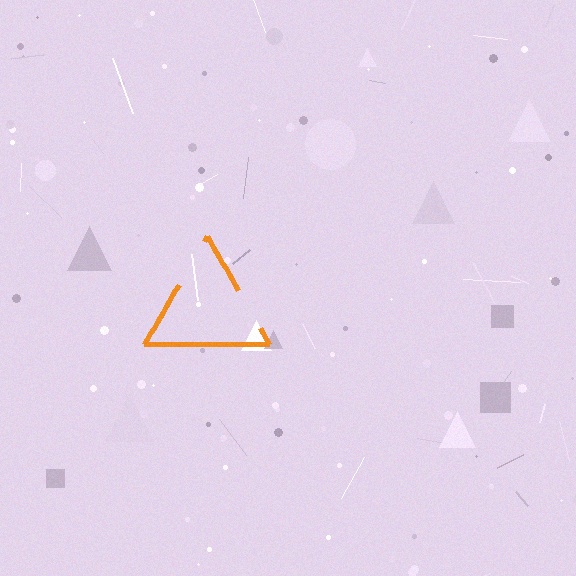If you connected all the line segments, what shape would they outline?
They would outline a triangle.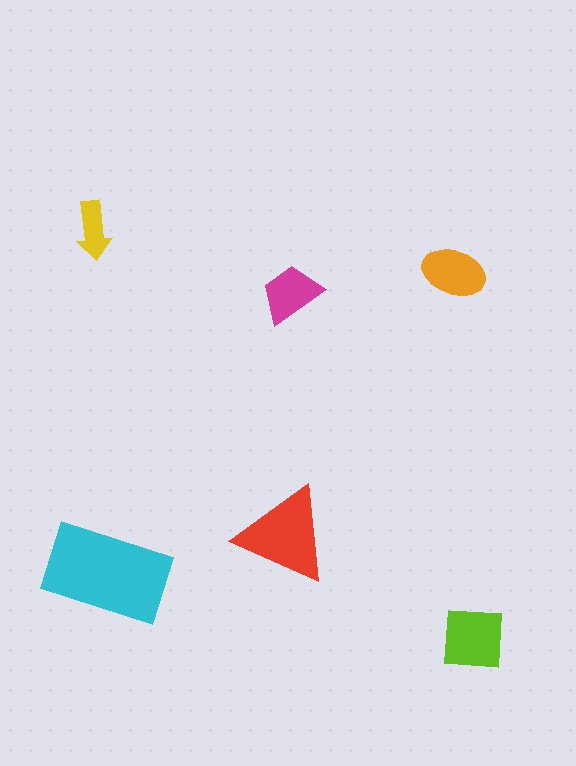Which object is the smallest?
The yellow arrow.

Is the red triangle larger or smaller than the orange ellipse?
Larger.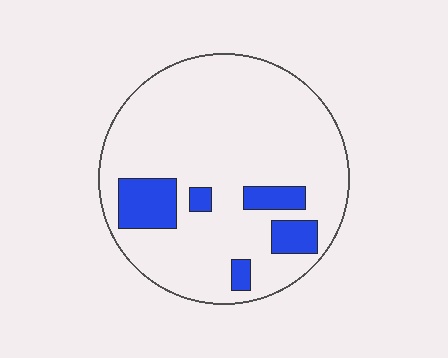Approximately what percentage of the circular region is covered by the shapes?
Approximately 15%.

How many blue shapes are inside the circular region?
5.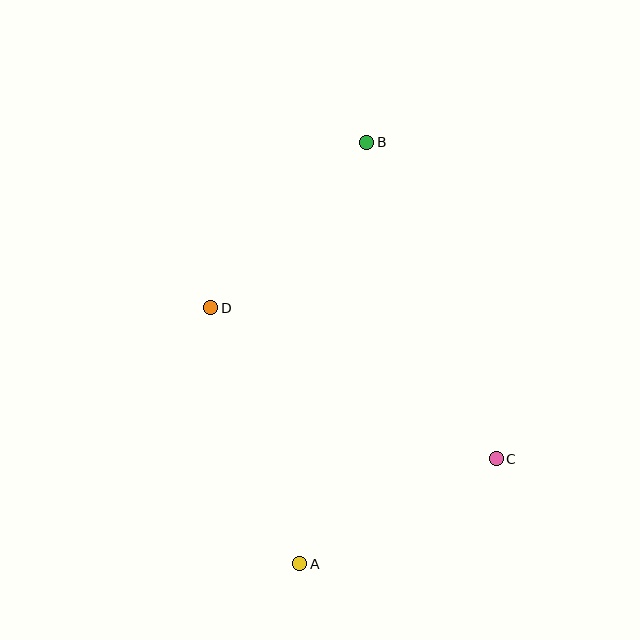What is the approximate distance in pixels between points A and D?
The distance between A and D is approximately 271 pixels.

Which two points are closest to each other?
Points A and C are closest to each other.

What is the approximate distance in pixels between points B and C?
The distance between B and C is approximately 342 pixels.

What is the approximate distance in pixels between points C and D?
The distance between C and D is approximately 323 pixels.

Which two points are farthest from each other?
Points A and B are farthest from each other.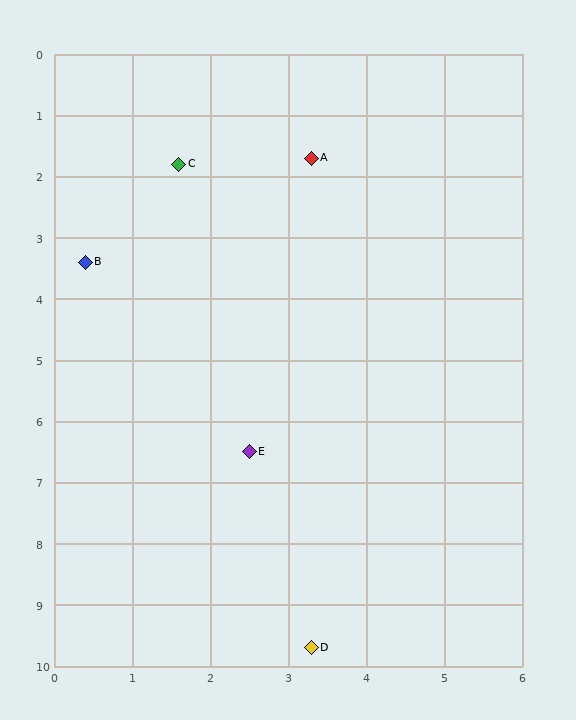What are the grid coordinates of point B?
Point B is at approximately (0.4, 3.4).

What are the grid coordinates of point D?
Point D is at approximately (3.3, 9.7).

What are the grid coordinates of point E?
Point E is at approximately (2.5, 6.5).